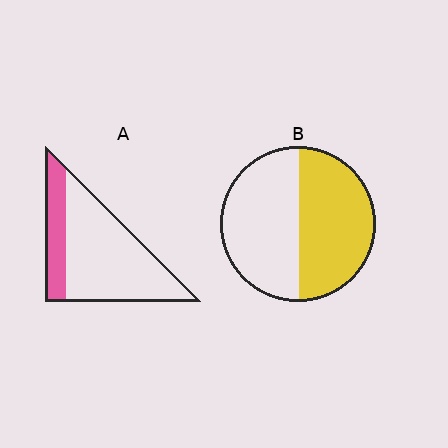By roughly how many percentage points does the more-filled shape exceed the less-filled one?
By roughly 25 percentage points (B over A).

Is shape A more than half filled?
No.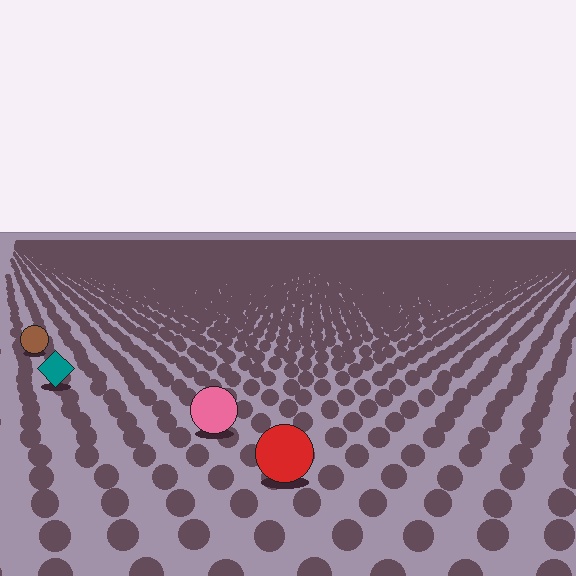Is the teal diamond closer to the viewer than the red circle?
No. The red circle is closer — you can tell from the texture gradient: the ground texture is coarser near it.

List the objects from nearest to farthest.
From nearest to farthest: the red circle, the pink circle, the teal diamond, the brown circle.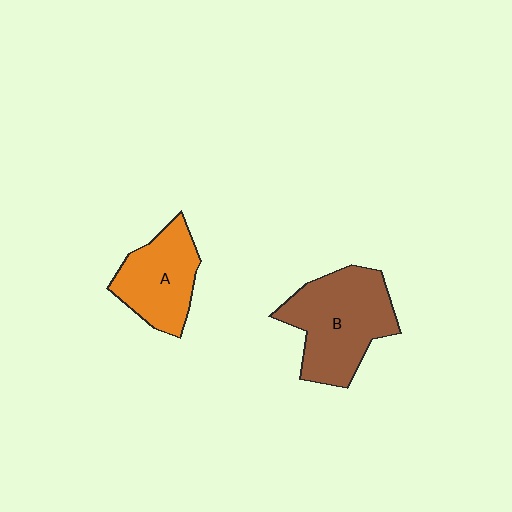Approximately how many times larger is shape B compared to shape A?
Approximately 1.4 times.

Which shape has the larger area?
Shape B (brown).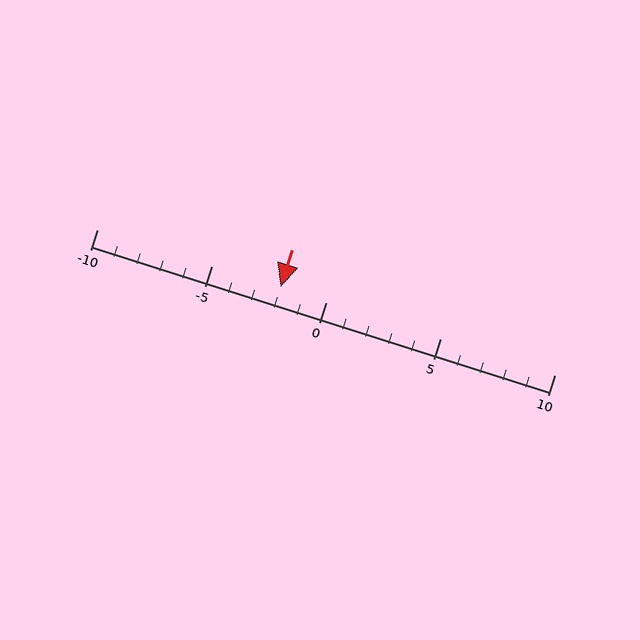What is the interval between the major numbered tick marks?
The major tick marks are spaced 5 units apart.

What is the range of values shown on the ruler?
The ruler shows values from -10 to 10.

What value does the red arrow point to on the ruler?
The red arrow points to approximately -2.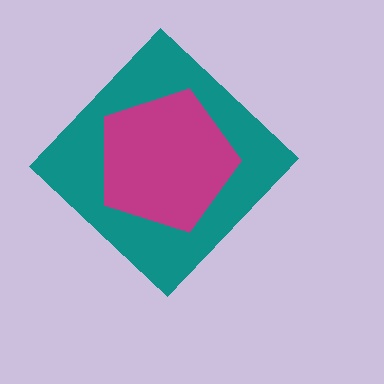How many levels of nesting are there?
2.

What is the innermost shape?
The magenta pentagon.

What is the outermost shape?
The teal diamond.